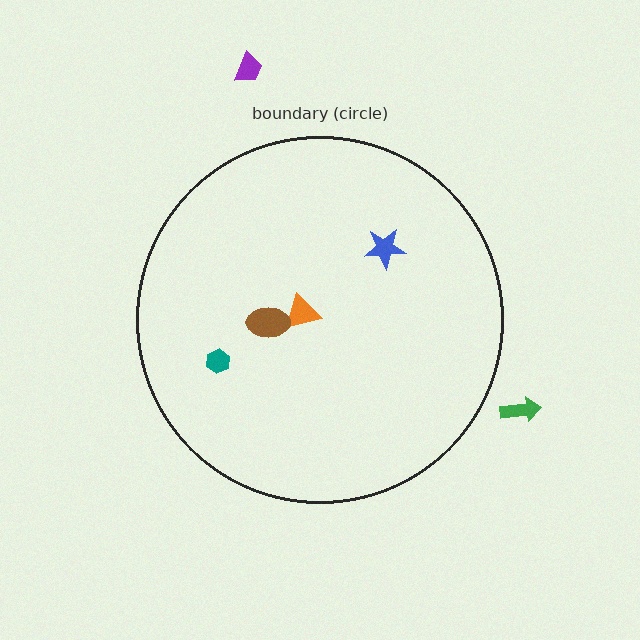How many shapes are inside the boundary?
4 inside, 2 outside.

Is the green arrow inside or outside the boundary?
Outside.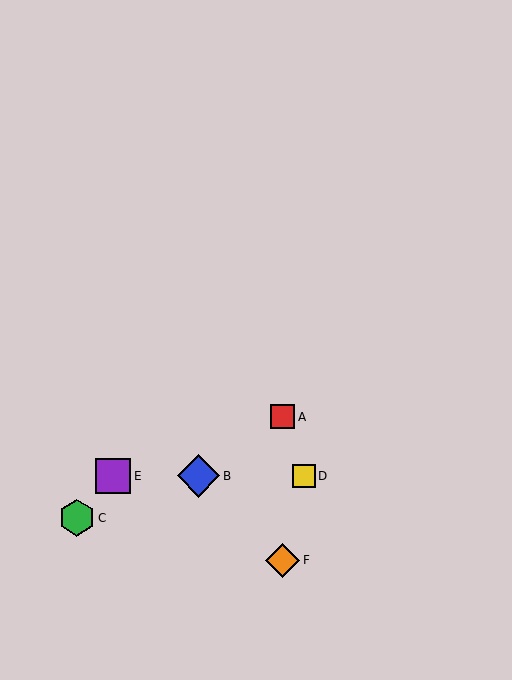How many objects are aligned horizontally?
3 objects (B, D, E) are aligned horizontally.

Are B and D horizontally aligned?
Yes, both are at y≈476.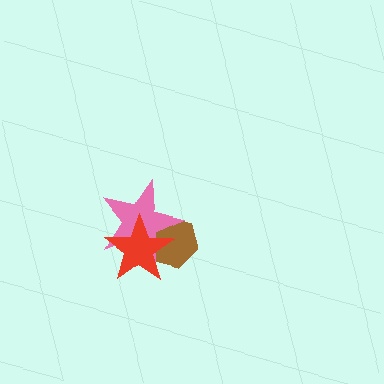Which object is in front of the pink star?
The red star is in front of the pink star.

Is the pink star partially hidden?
Yes, it is partially covered by another shape.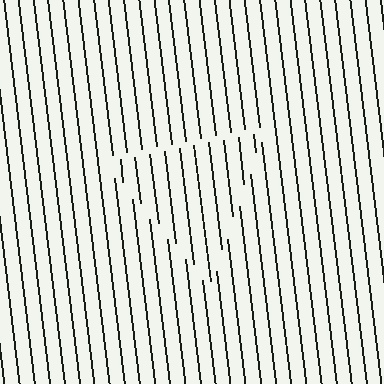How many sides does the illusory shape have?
3 sides — the line-ends trace a triangle.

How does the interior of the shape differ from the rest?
The interior of the shape contains the same grating, shifted by half a period — the contour is defined by the phase discontinuity where line-ends from the inner and outer gratings abut.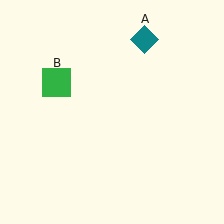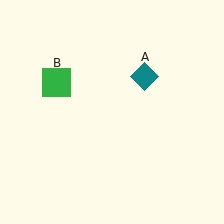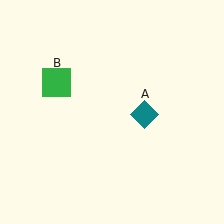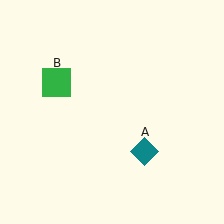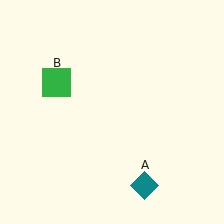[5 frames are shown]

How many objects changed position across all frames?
1 object changed position: teal diamond (object A).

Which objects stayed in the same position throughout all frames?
Green square (object B) remained stationary.